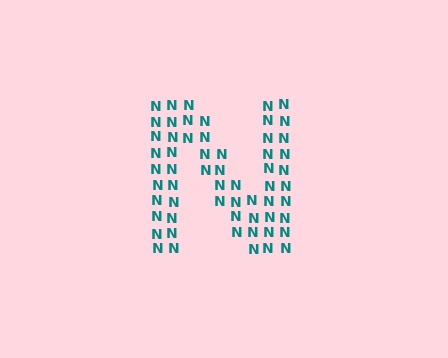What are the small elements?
The small elements are letter N's.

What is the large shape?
The large shape is the letter N.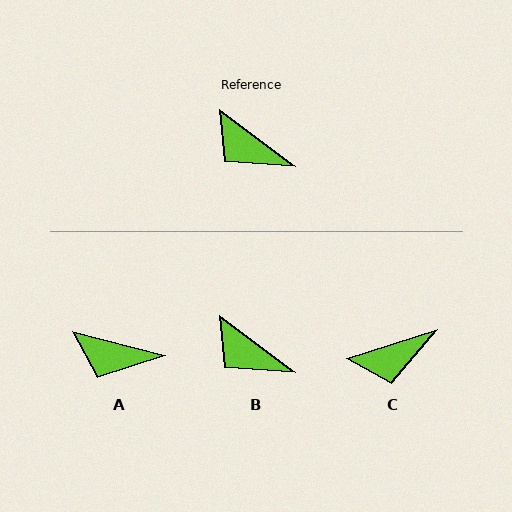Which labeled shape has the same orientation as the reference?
B.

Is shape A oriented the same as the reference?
No, it is off by about 22 degrees.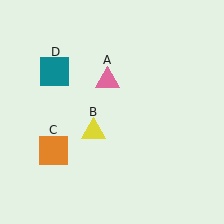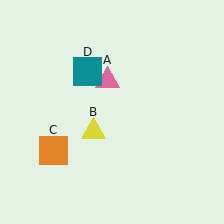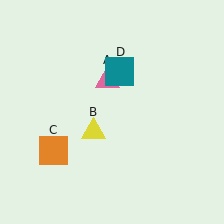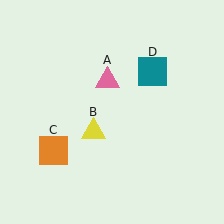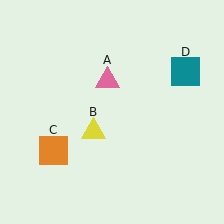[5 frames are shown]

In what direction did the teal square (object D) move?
The teal square (object D) moved right.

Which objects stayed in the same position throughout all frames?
Pink triangle (object A) and yellow triangle (object B) and orange square (object C) remained stationary.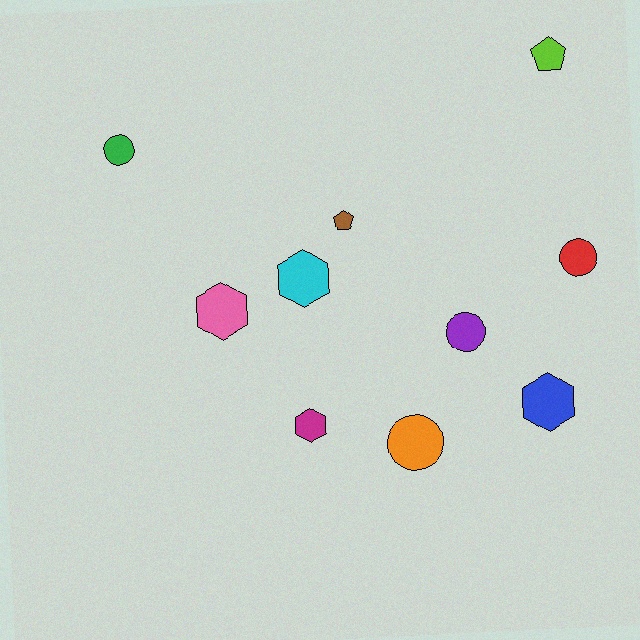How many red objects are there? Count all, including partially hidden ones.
There is 1 red object.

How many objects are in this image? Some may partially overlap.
There are 10 objects.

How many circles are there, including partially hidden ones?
There are 4 circles.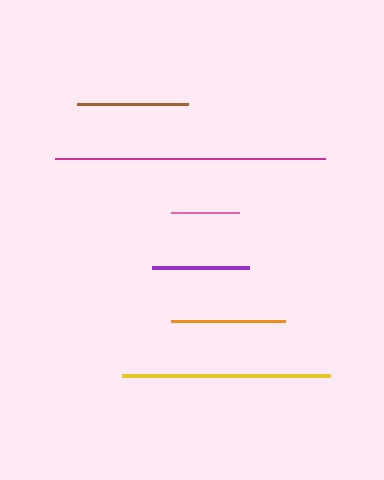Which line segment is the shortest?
The pink line is the shortest at approximately 69 pixels.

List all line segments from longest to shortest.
From longest to shortest: magenta, yellow, orange, brown, purple, pink.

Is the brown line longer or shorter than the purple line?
The brown line is longer than the purple line.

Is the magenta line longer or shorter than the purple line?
The magenta line is longer than the purple line.